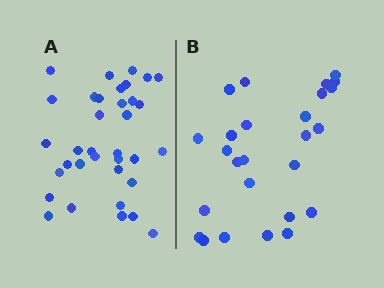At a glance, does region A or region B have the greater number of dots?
Region A (the left region) has more dots.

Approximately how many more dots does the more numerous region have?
Region A has roughly 8 or so more dots than region B.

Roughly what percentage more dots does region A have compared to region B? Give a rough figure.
About 35% more.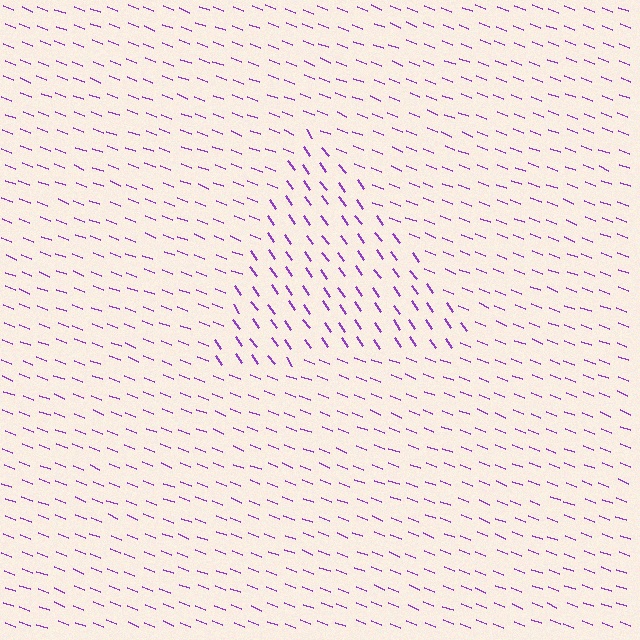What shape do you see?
I see a triangle.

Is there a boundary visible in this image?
Yes, there is a texture boundary formed by a change in line orientation.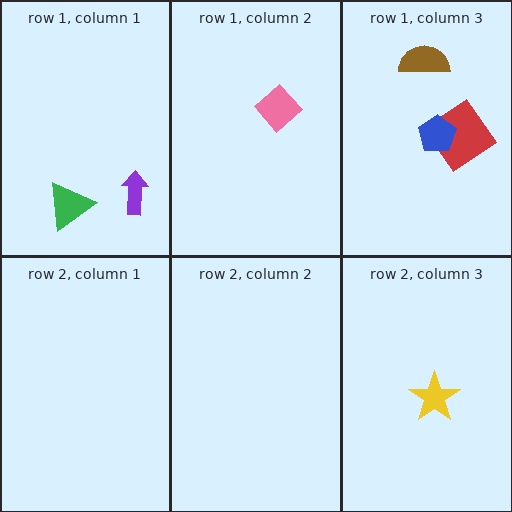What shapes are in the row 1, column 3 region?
The red diamond, the blue pentagon, the brown semicircle.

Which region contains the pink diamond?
The row 1, column 2 region.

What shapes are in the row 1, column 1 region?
The purple arrow, the green triangle.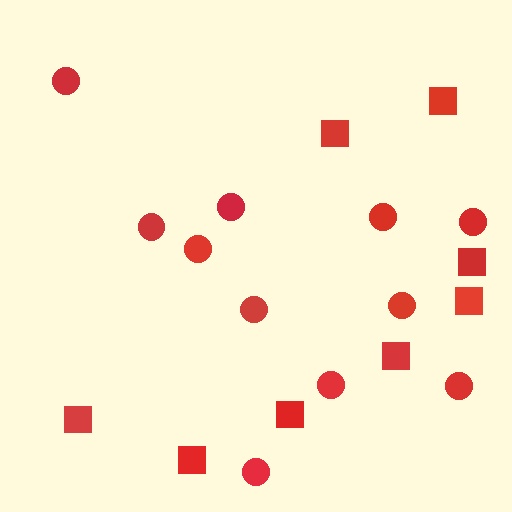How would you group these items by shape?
There are 2 groups: one group of circles (11) and one group of squares (8).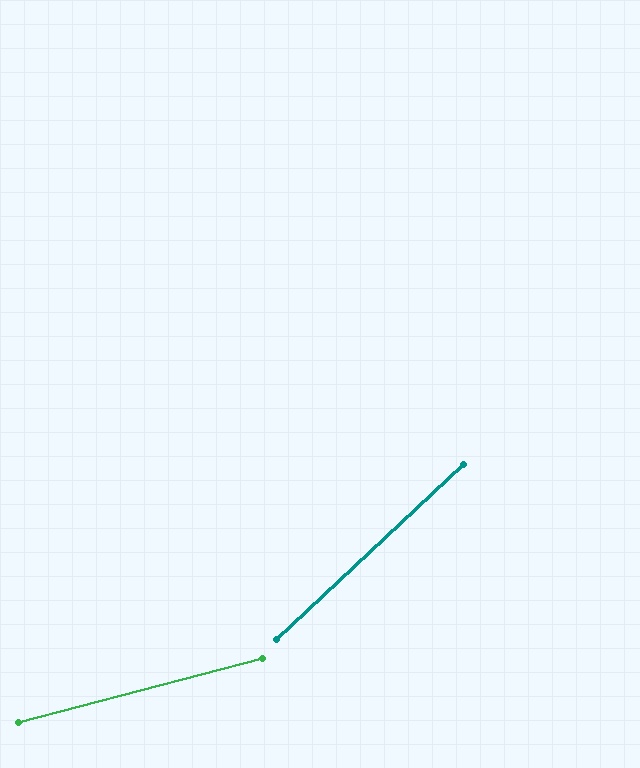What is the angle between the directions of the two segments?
Approximately 28 degrees.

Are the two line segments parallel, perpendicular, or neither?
Neither parallel nor perpendicular — they differ by about 28°.